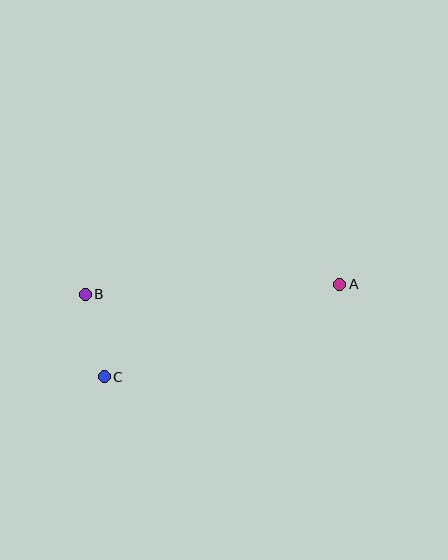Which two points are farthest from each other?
Points A and B are farthest from each other.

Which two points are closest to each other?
Points B and C are closest to each other.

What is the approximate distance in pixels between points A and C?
The distance between A and C is approximately 253 pixels.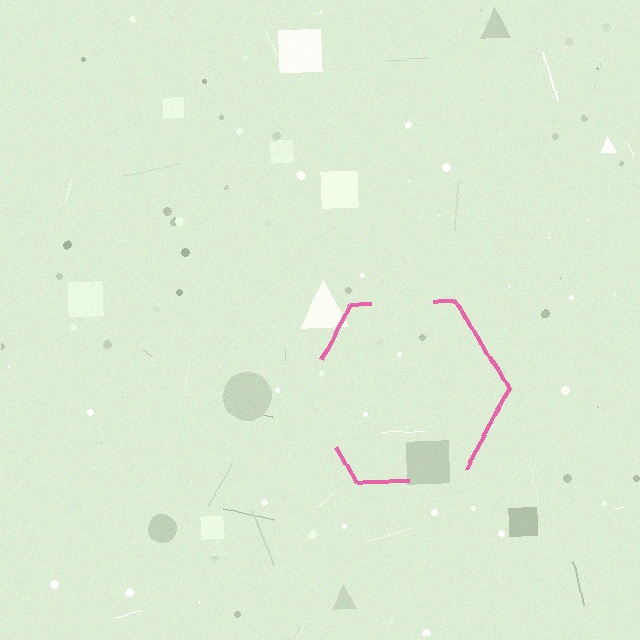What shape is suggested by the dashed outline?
The dashed outline suggests a hexagon.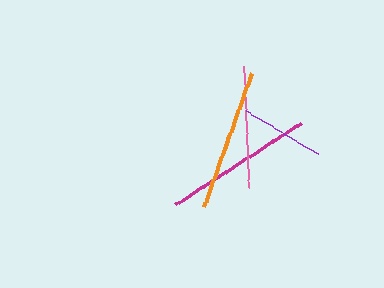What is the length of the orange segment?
The orange segment is approximately 141 pixels long.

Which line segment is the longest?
The magenta line is the longest at approximately 150 pixels.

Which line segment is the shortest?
The purple line is the shortest at approximately 83 pixels.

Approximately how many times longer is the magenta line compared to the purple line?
The magenta line is approximately 1.8 times the length of the purple line.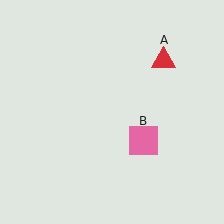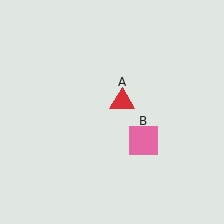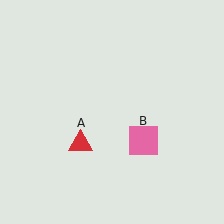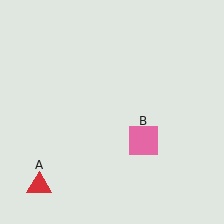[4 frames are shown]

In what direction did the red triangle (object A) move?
The red triangle (object A) moved down and to the left.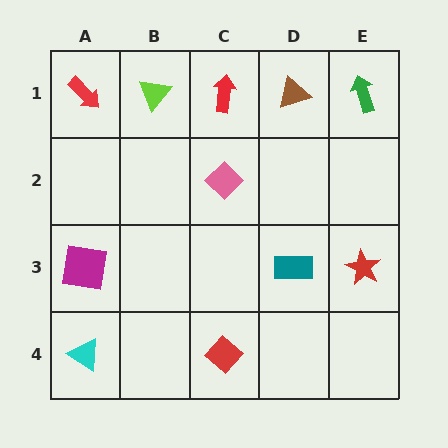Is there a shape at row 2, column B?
No, that cell is empty.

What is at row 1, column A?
A red arrow.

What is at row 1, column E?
A green arrow.